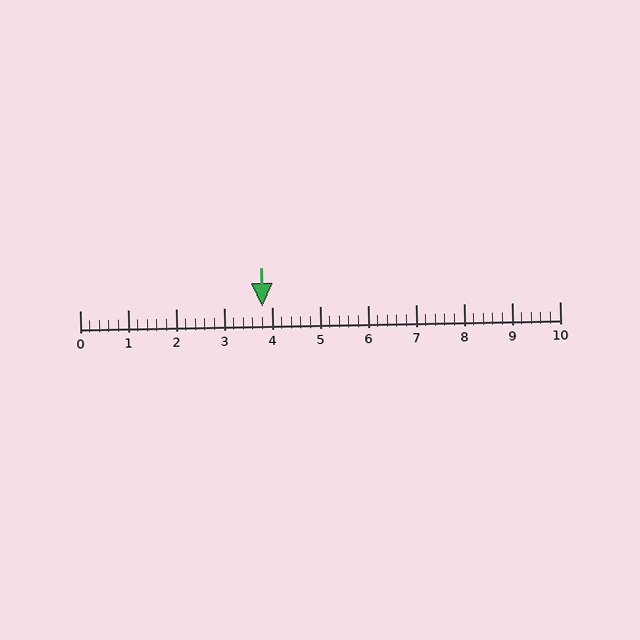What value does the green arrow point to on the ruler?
The green arrow points to approximately 3.8.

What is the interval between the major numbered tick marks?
The major tick marks are spaced 1 units apart.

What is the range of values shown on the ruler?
The ruler shows values from 0 to 10.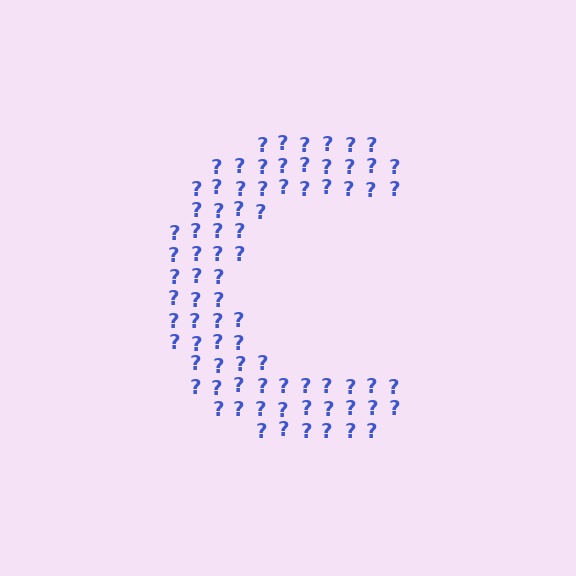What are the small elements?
The small elements are question marks.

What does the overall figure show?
The overall figure shows the letter C.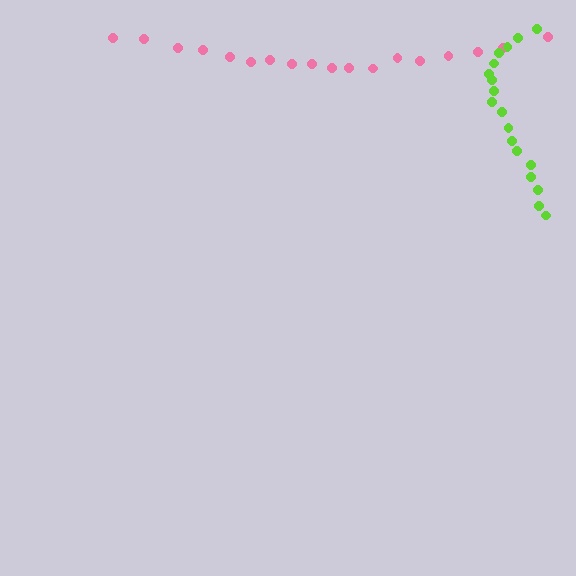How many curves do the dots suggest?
There are 2 distinct paths.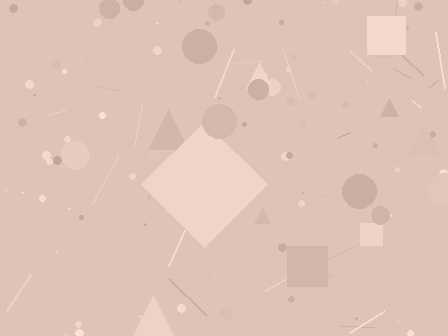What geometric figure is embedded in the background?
A diamond is embedded in the background.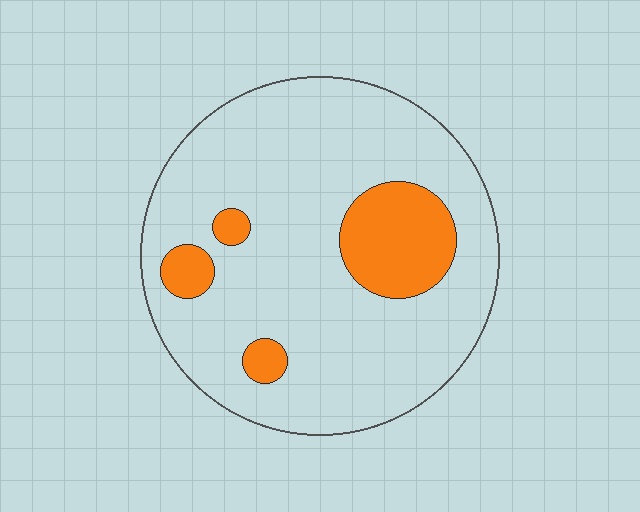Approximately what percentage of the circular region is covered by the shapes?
Approximately 15%.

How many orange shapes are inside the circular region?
4.